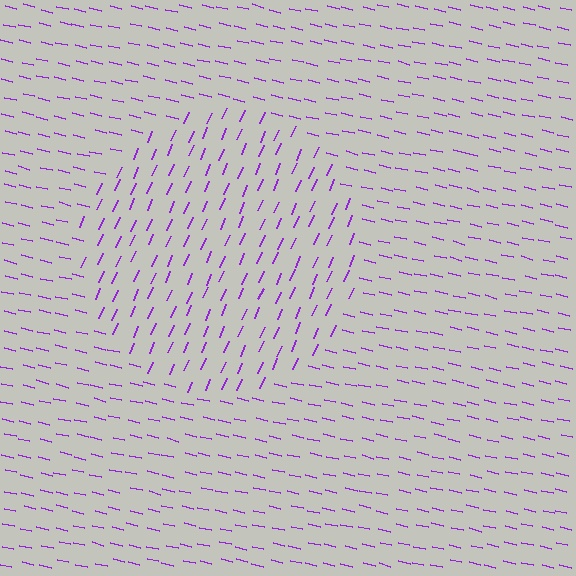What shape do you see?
I see a circle.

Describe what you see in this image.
The image is filled with small purple line segments. A circle region in the image has lines oriented differently from the surrounding lines, creating a visible texture boundary.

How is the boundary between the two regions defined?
The boundary is defined purely by a change in line orientation (approximately 80 degrees difference). All lines are the same color and thickness.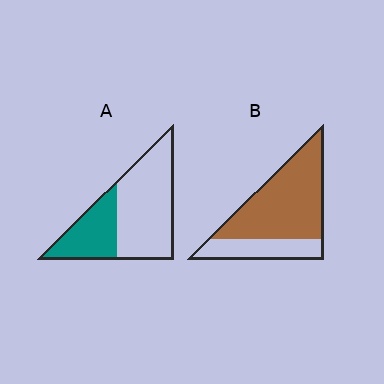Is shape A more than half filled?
No.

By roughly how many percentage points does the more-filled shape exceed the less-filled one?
By roughly 35 percentage points (B over A).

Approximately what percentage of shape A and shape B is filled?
A is approximately 35% and B is approximately 70%.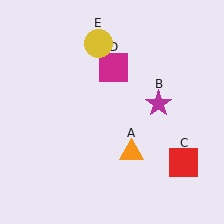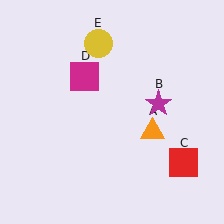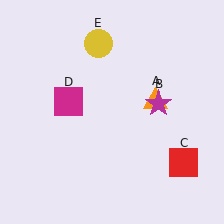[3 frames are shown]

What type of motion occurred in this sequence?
The orange triangle (object A), magenta square (object D) rotated counterclockwise around the center of the scene.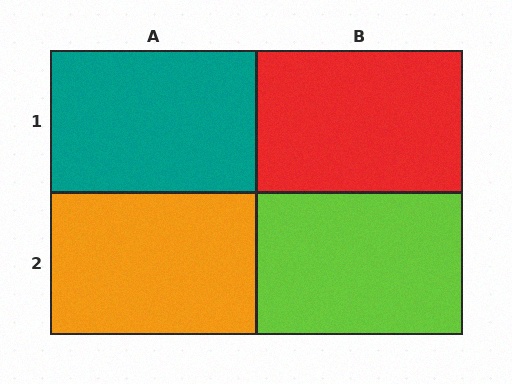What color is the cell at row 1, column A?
Teal.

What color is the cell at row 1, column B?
Red.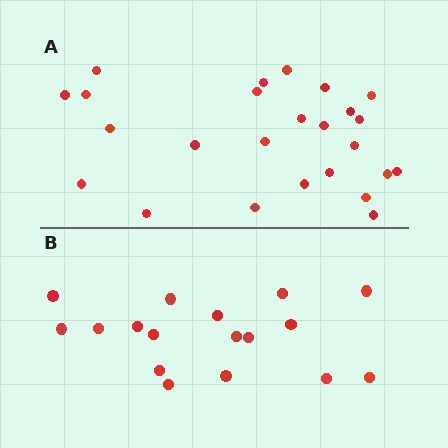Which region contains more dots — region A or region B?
Region A (the top region) has more dots.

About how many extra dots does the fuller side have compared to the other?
Region A has roughly 8 or so more dots than region B.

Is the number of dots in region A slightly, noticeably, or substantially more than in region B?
Region A has substantially more. The ratio is roughly 1.5 to 1.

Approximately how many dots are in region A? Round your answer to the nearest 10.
About 20 dots. (The exact count is 25, which rounds to 20.)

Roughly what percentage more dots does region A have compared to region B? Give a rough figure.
About 45% more.